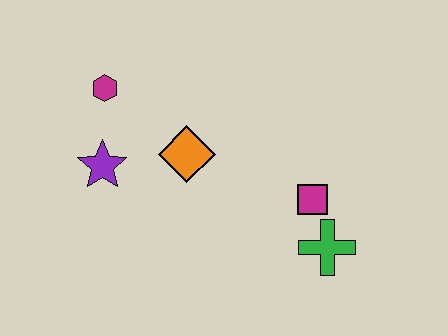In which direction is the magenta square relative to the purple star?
The magenta square is to the right of the purple star.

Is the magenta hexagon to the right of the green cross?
No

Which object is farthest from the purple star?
The green cross is farthest from the purple star.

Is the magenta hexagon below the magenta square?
No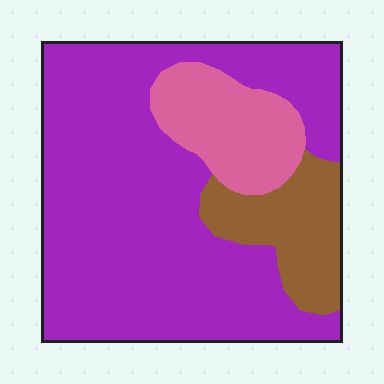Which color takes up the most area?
Purple, at roughly 70%.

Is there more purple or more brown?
Purple.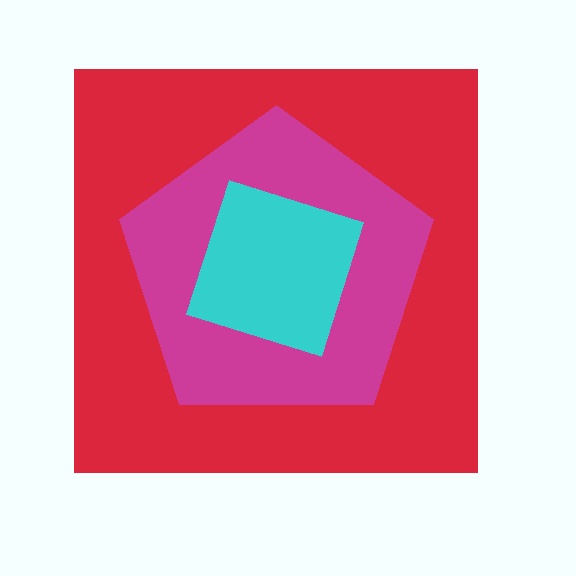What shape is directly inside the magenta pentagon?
The cyan diamond.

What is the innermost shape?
The cyan diamond.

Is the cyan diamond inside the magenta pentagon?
Yes.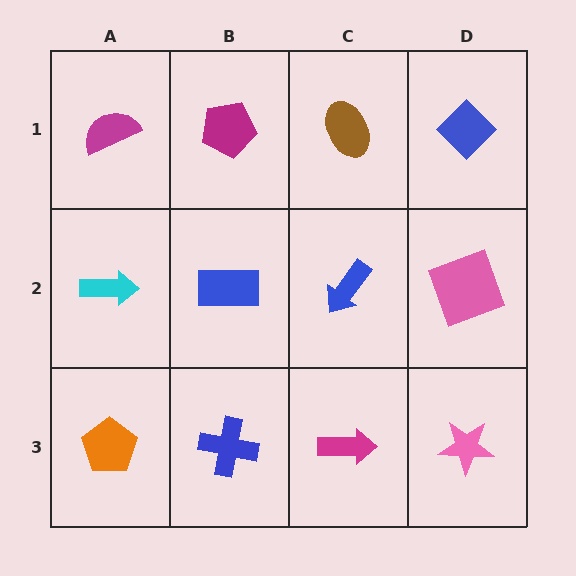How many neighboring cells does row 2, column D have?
3.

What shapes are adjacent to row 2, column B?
A magenta pentagon (row 1, column B), a blue cross (row 3, column B), a cyan arrow (row 2, column A), a blue arrow (row 2, column C).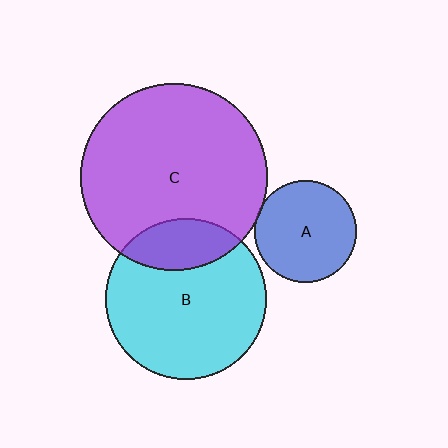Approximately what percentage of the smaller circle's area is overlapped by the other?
Approximately 5%.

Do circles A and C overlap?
Yes.